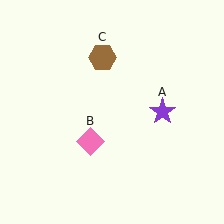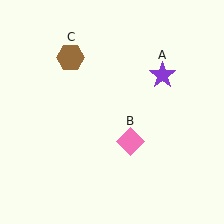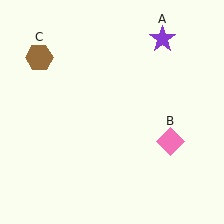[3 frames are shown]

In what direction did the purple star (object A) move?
The purple star (object A) moved up.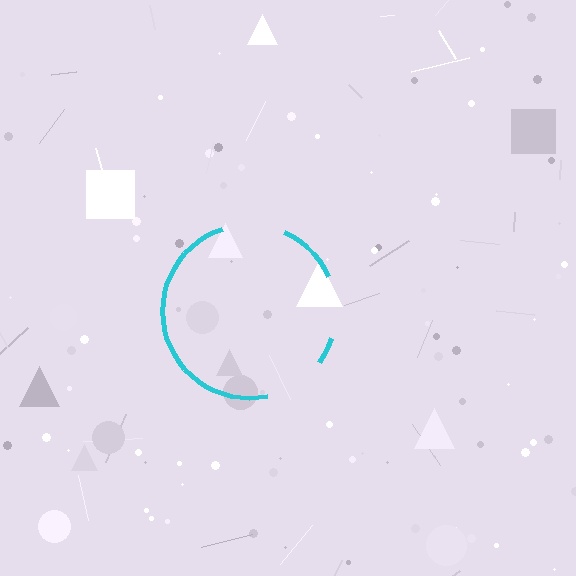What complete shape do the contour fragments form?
The contour fragments form a circle.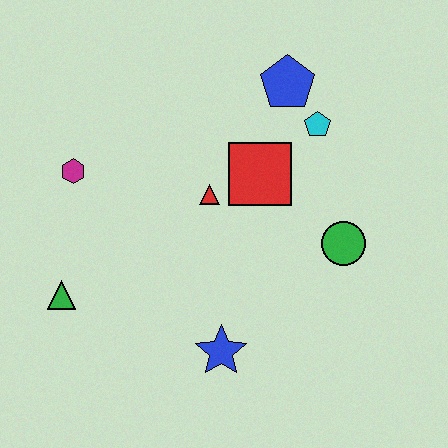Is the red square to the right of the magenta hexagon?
Yes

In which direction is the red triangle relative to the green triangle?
The red triangle is to the right of the green triangle.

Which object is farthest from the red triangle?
The green triangle is farthest from the red triangle.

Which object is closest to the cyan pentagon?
The blue pentagon is closest to the cyan pentagon.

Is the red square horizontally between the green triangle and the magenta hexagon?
No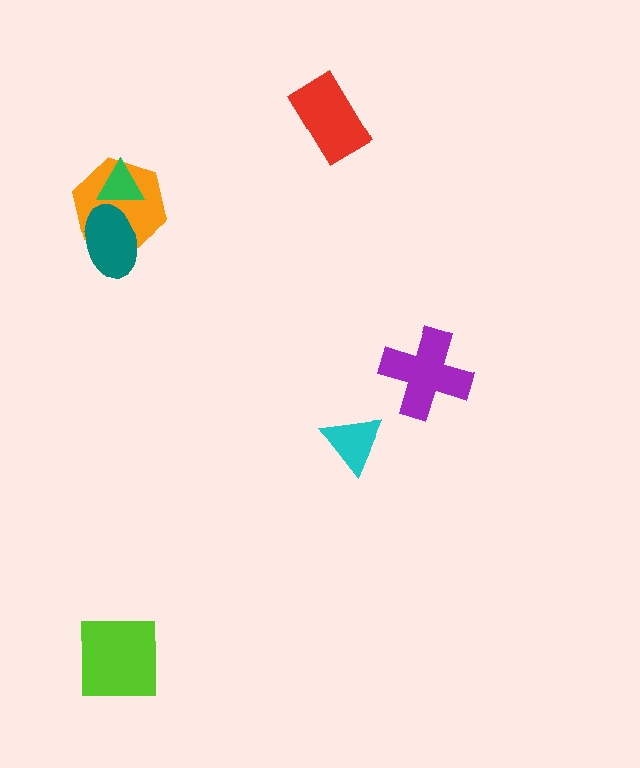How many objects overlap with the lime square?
0 objects overlap with the lime square.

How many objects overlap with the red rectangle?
0 objects overlap with the red rectangle.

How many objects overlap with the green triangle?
2 objects overlap with the green triangle.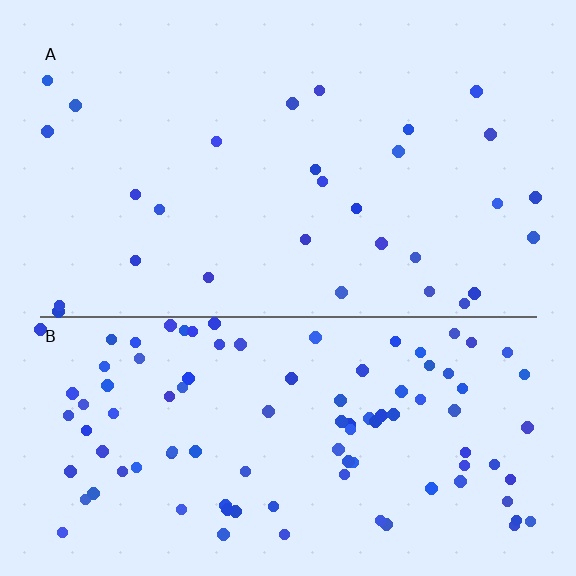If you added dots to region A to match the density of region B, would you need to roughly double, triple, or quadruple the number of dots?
Approximately triple.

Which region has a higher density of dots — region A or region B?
B (the bottom).